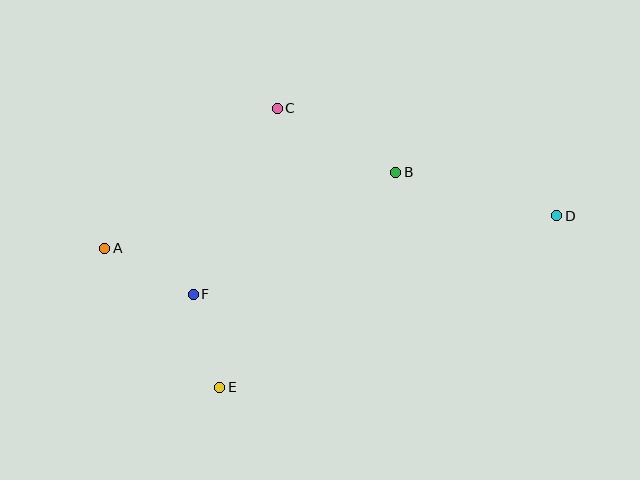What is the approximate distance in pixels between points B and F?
The distance between B and F is approximately 237 pixels.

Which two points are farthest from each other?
Points A and D are farthest from each other.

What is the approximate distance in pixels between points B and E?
The distance between B and E is approximately 278 pixels.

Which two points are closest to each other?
Points E and F are closest to each other.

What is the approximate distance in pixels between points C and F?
The distance between C and F is approximately 204 pixels.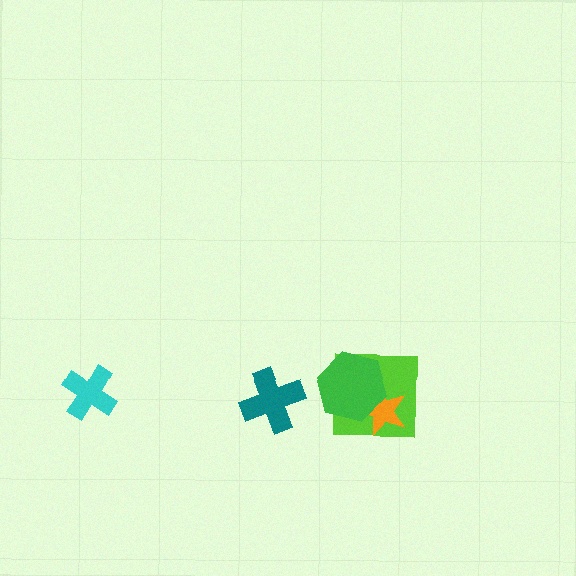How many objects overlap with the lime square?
2 objects overlap with the lime square.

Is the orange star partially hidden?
Yes, it is partially covered by another shape.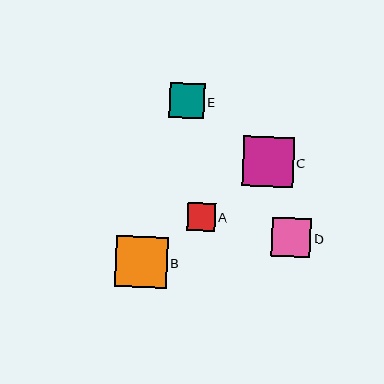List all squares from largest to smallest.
From largest to smallest: B, C, D, E, A.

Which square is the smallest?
Square A is the smallest with a size of approximately 28 pixels.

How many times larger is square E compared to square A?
Square E is approximately 1.2 times the size of square A.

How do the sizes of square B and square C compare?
Square B and square C are approximately the same size.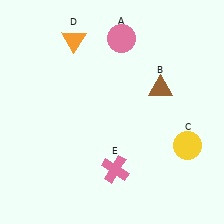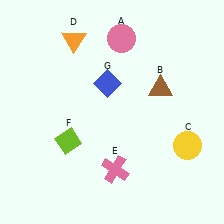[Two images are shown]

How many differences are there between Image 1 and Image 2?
There are 2 differences between the two images.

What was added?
A lime diamond (F), a blue diamond (G) were added in Image 2.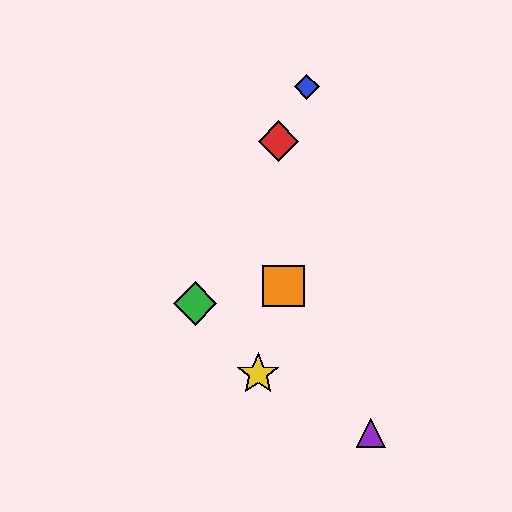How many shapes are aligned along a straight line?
3 shapes (the red diamond, the blue diamond, the green diamond) are aligned along a straight line.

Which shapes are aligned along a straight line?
The red diamond, the blue diamond, the green diamond are aligned along a straight line.